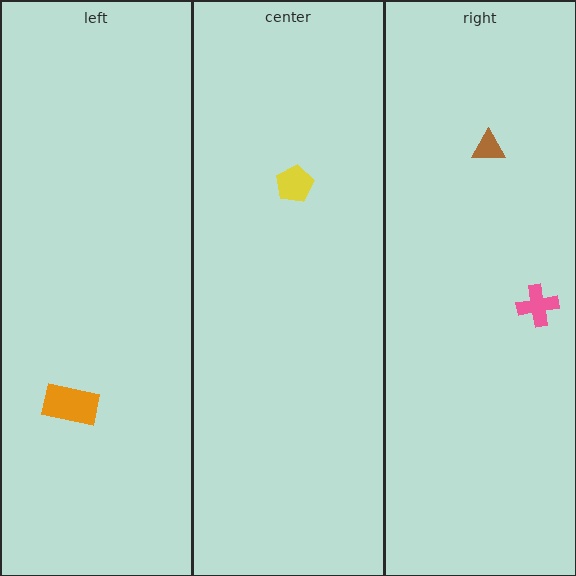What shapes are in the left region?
The orange rectangle.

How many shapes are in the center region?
1.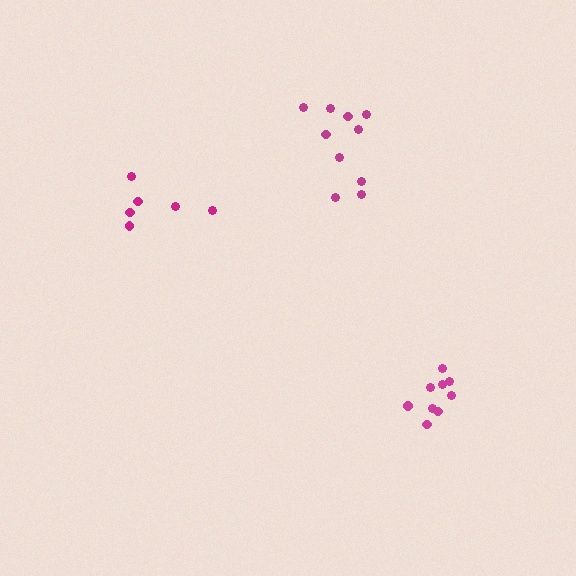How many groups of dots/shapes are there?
There are 3 groups.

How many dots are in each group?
Group 1: 10 dots, Group 2: 9 dots, Group 3: 6 dots (25 total).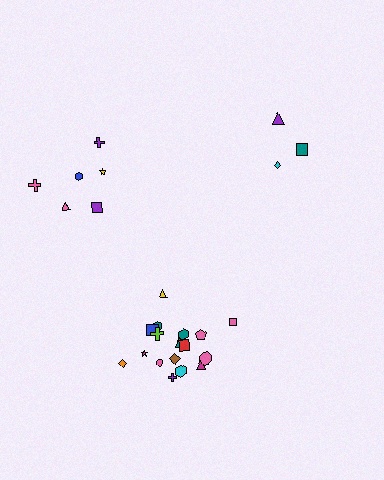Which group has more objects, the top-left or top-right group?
The top-left group.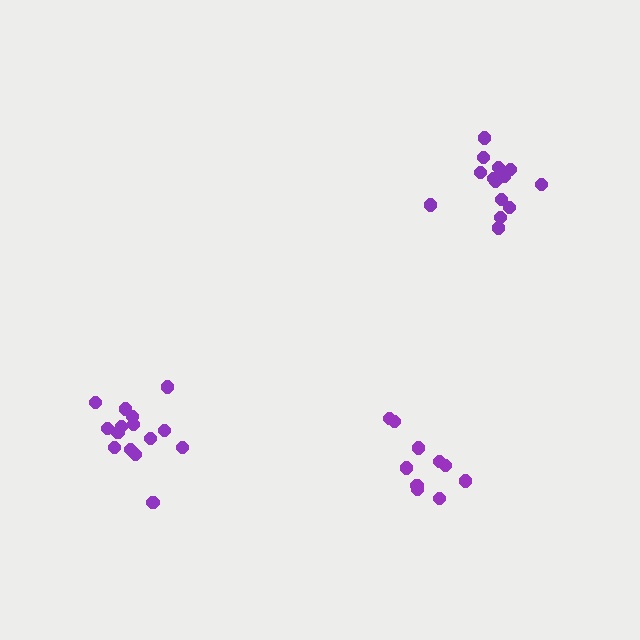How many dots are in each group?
Group 1: 10 dots, Group 2: 15 dots, Group 3: 14 dots (39 total).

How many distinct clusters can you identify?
There are 3 distinct clusters.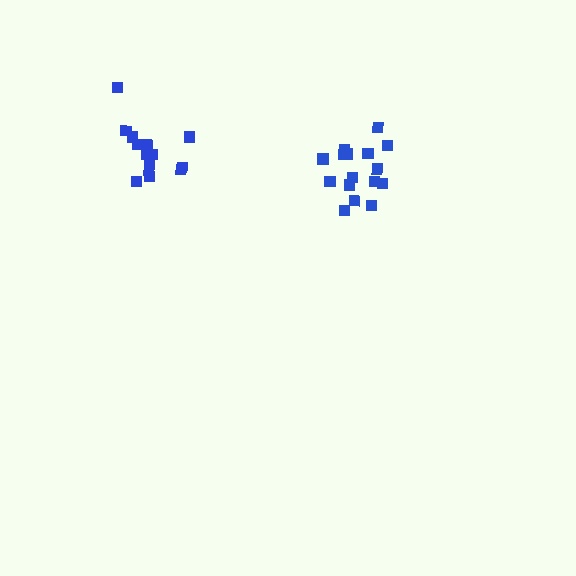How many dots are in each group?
Group 1: 16 dots, Group 2: 15 dots (31 total).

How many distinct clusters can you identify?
There are 2 distinct clusters.